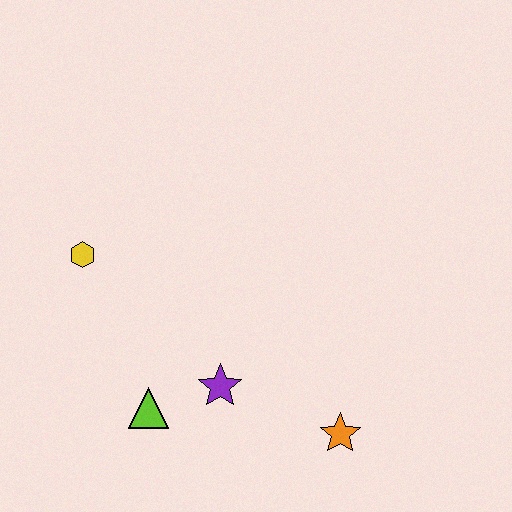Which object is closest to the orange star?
The purple star is closest to the orange star.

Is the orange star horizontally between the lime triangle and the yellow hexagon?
No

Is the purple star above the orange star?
Yes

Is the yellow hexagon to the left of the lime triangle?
Yes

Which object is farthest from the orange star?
The yellow hexagon is farthest from the orange star.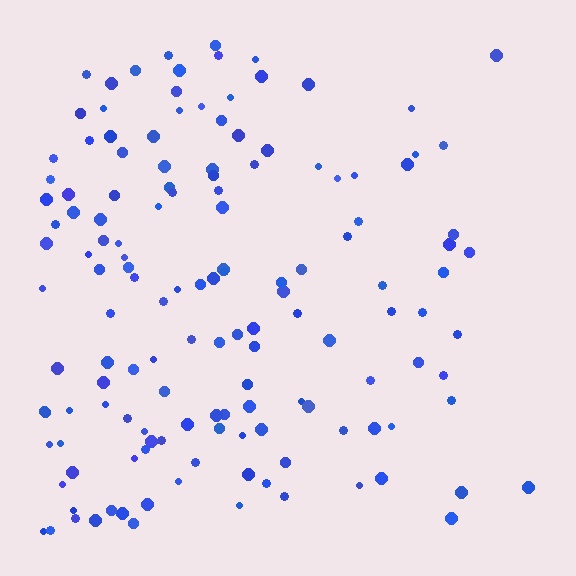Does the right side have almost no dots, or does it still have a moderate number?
Still a moderate number, just noticeably fewer than the left.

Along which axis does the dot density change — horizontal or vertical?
Horizontal.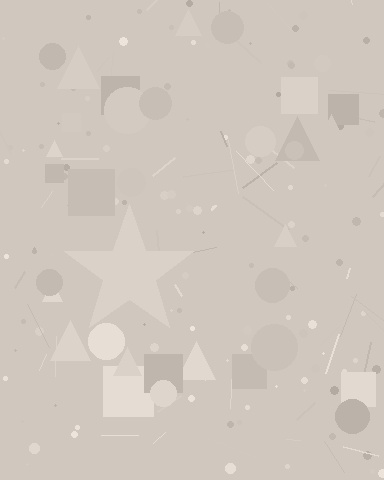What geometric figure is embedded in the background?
A star is embedded in the background.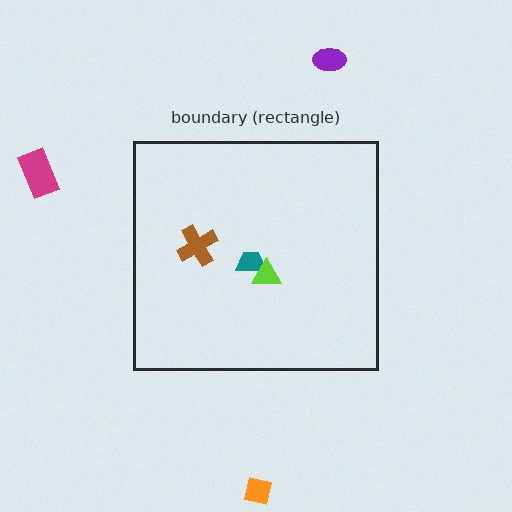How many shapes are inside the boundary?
3 inside, 3 outside.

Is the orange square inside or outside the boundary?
Outside.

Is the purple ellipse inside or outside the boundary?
Outside.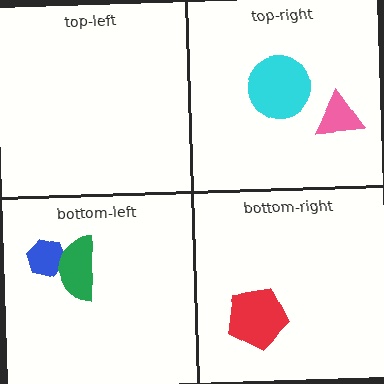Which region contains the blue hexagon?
The bottom-left region.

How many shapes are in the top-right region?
2.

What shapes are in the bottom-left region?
The blue hexagon, the green semicircle.